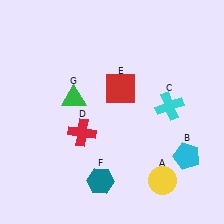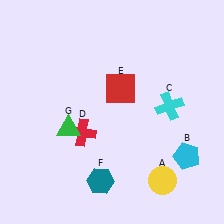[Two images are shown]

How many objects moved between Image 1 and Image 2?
1 object moved between the two images.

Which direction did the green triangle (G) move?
The green triangle (G) moved down.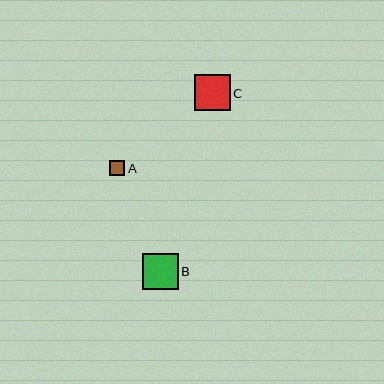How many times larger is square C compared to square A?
Square C is approximately 2.3 times the size of square A.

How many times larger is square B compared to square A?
Square B is approximately 2.3 times the size of square A.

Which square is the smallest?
Square A is the smallest with a size of approximately 16 pixels.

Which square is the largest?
Square C is the largest with a size of approximately 36 pixels.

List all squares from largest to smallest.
From largest to smallest: C, B, A.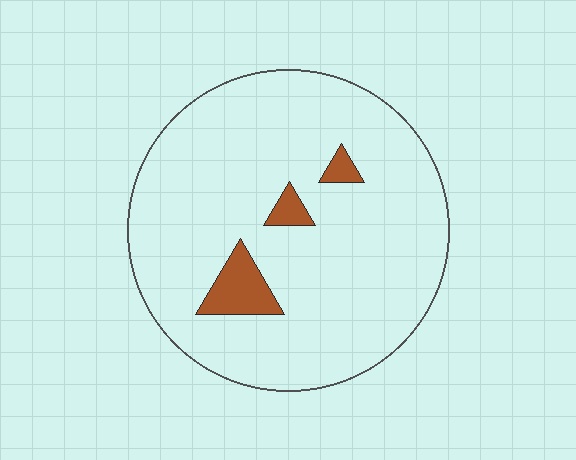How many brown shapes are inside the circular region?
3.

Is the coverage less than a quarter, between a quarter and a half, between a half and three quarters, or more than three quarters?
Less than a quarter.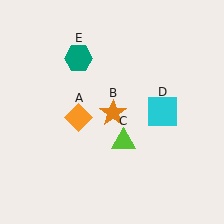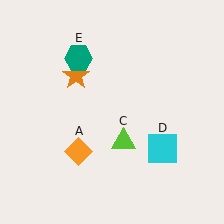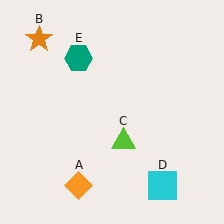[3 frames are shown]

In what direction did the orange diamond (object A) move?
The orange diamond (object A) moved down.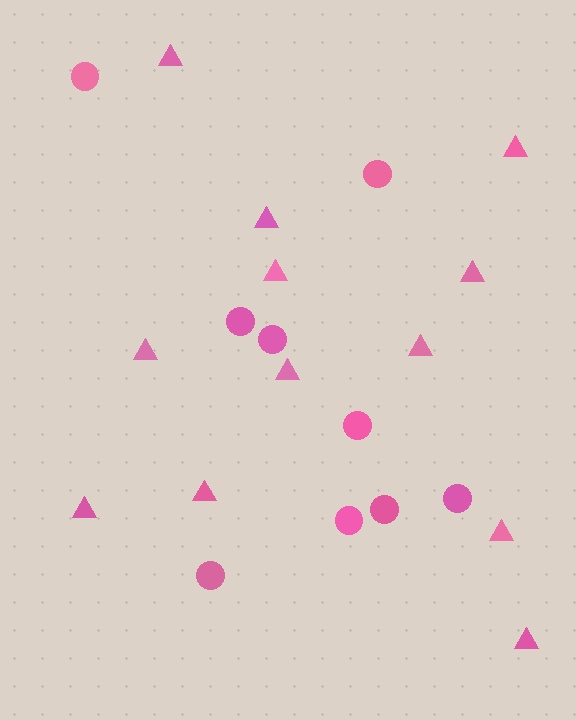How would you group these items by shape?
There are 2 groups: one group of circles (9) and one group of triangles (12).